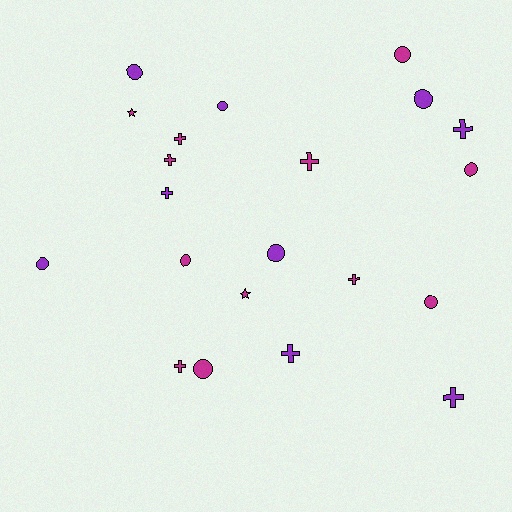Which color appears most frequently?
Magenta, with 12 objects.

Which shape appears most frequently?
Circle, with 10 objects.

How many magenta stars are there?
There are 2 magenta stars.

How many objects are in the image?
There are 21 objects.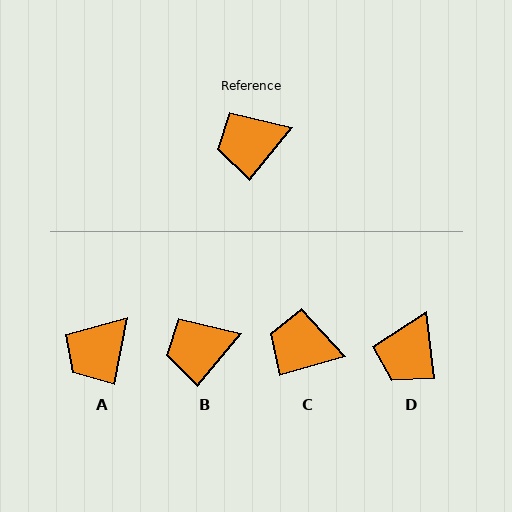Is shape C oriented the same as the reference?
No, it is off by about 33 degrees.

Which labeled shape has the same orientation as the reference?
B.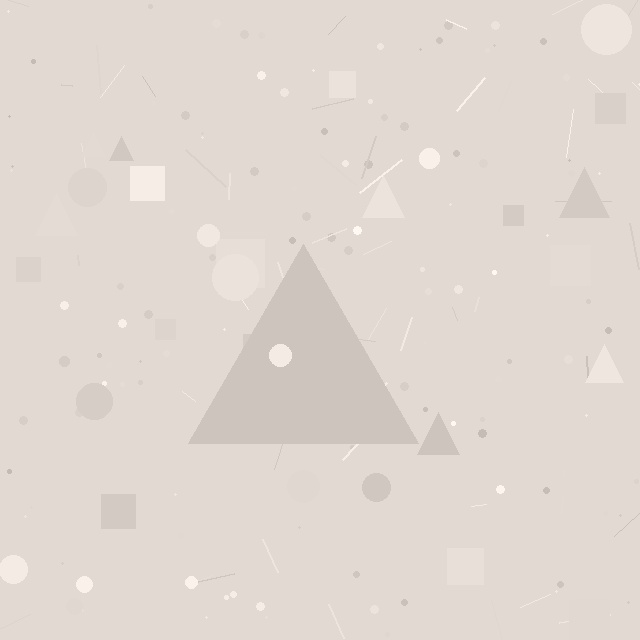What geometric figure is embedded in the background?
A triangle is embedded in the background.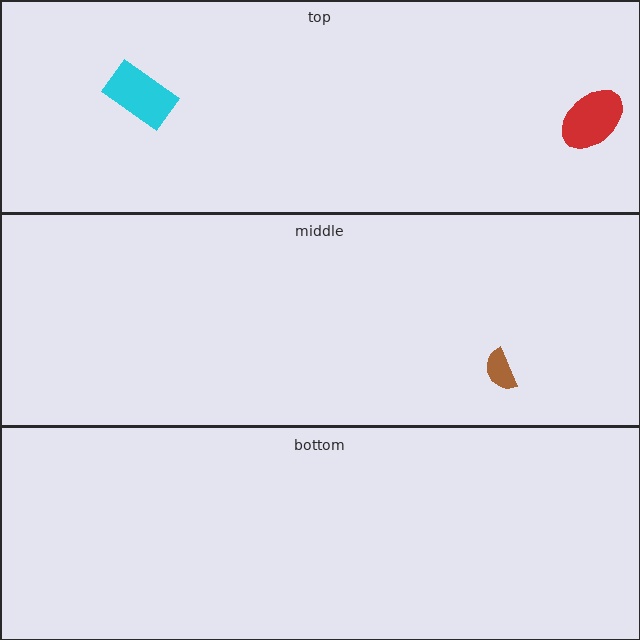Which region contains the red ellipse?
The top region.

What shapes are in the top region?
The cyan rectangle, the red ellipse.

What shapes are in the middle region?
The brown semicircle.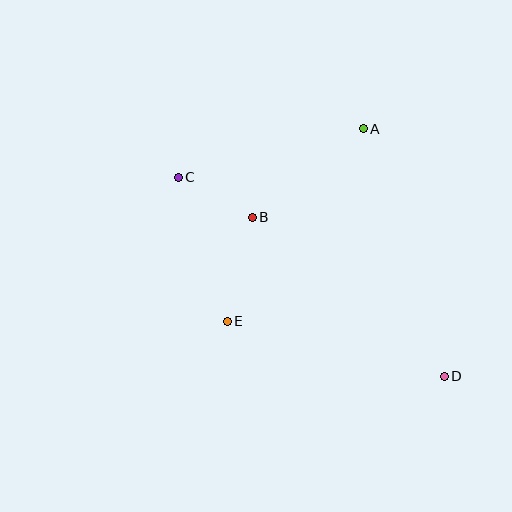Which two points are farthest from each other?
Points C and D are farthest from each other.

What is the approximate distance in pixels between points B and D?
The distance between B and D is approximately 250 pixels.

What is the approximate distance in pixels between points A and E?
The distance between A and E is approximately 236 pixels.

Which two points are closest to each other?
Points B and C are closest to each other.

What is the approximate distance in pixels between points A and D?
The distance between A and D is approximately 260 pixels.